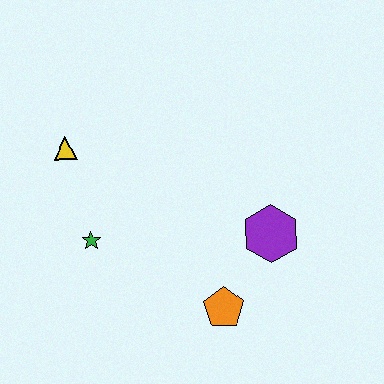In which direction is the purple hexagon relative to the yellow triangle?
The purple hexagon is to the right of the yellow triangle.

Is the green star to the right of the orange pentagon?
No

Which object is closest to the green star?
The yellow triangle is closest to the green star.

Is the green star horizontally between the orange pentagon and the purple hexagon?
No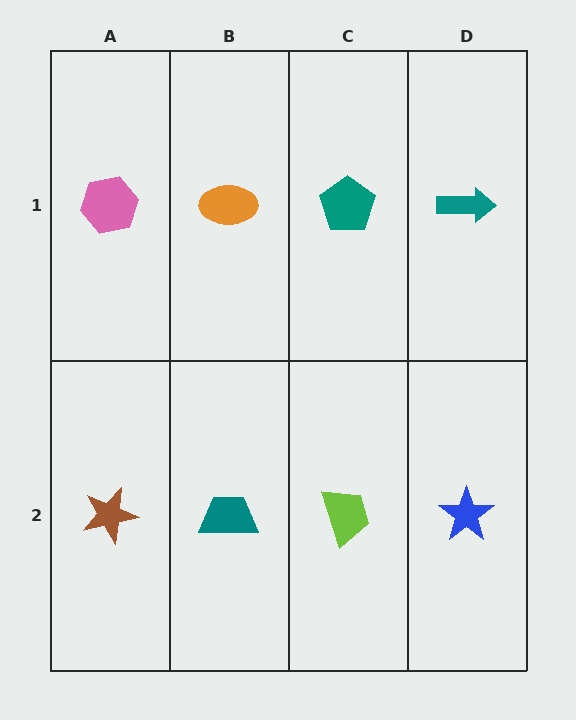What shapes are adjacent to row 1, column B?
A teal trapezoid (row 2, column B), a pink hexagon (row 1, column A), a teal pentagon (row 1, column C).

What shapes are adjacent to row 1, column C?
A lime trapezoid (row 2, column C), an orange ellipse (row 1, column B), a teal arrow (row 1, column D).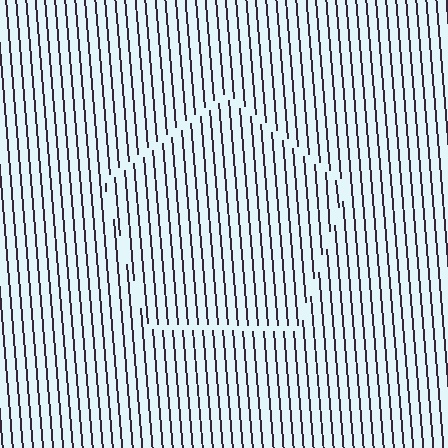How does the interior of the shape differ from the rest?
The interior of the shape contains the same grating, shifted by half a period — the contour is defined by the phase discontinuity where line-ends from the inner and outer gratings abut.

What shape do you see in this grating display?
An illusory pentagon. The interior of the shape contains the same grating, shifted by half a period — the contour is defined by the phase discontinuity where line-ends from the inner and outer gratings abut.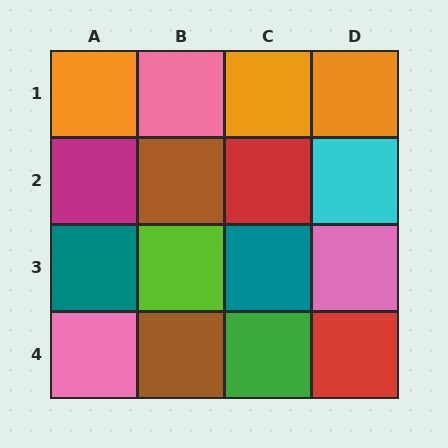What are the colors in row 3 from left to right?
Teal, lime, teal, pink.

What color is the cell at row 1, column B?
Pink.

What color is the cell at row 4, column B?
Brown.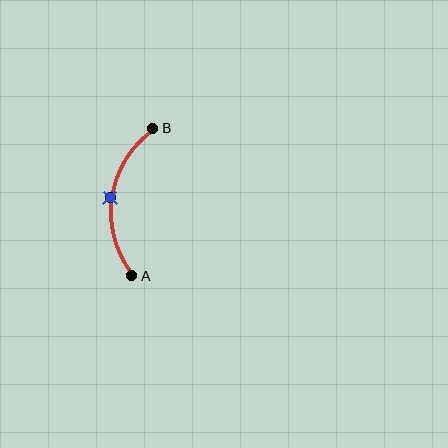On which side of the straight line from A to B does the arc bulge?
The arc bulges to the left of the straight line connecting A and B.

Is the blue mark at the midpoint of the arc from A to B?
Yes. The blue mark lies on the arc at equal arc-length from both A and B — it is the arc midpoint.